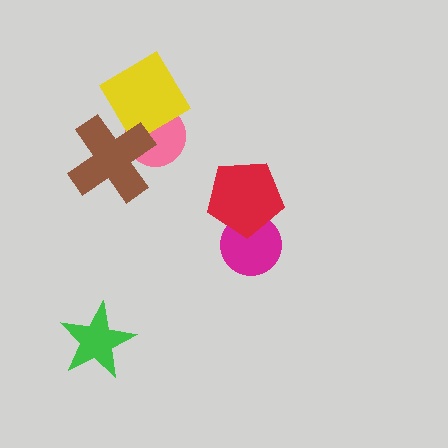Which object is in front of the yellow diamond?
The brown cross is in front of the yellow diamond.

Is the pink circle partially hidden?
Yes, it is partially covered by another shape.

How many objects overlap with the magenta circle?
1 object overlaps with the magenta circle.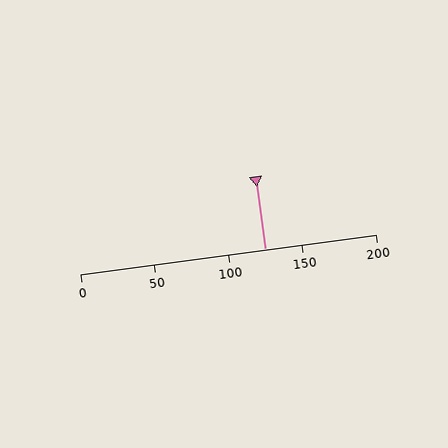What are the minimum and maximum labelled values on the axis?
The axis runs from 0 to 200.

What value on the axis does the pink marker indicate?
The marker indicates approximately 125.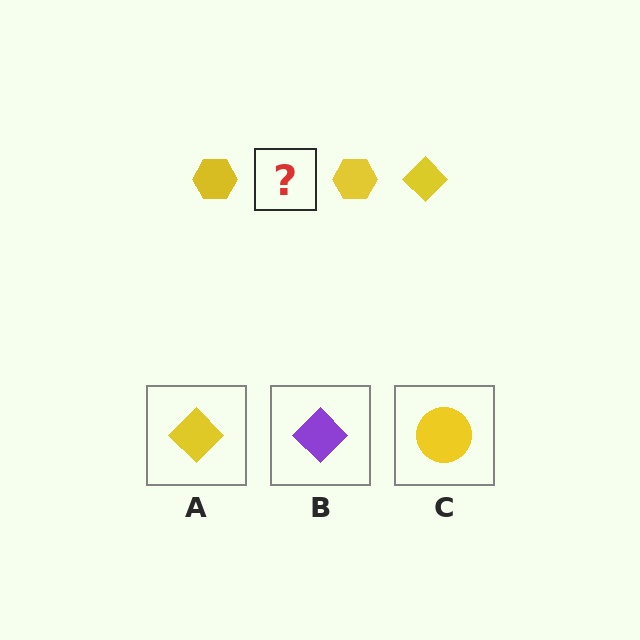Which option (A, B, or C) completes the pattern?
A.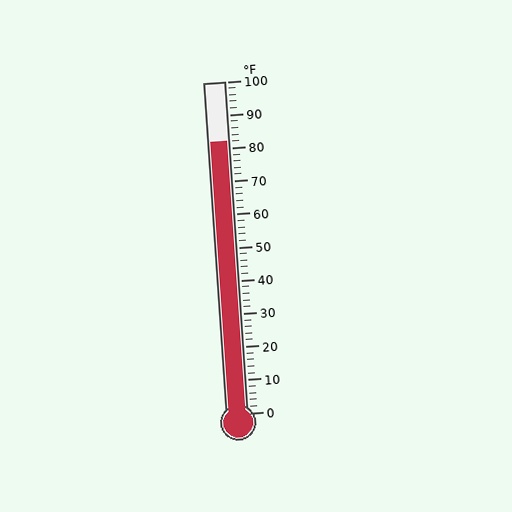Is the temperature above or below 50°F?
The temperature is above 50°F.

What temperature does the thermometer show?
The thermometer shows approximately 82°F.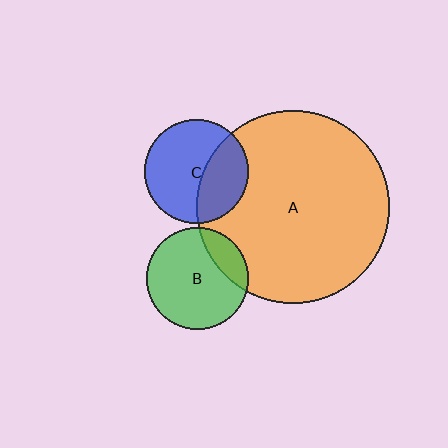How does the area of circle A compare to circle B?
Approximately 3.6 times.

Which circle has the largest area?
Circle A (orange).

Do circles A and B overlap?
Yes.